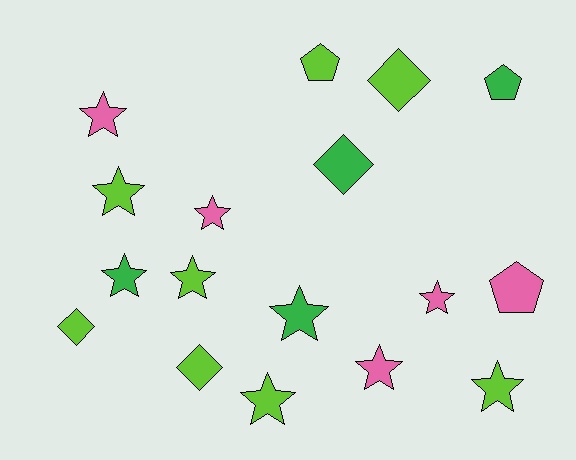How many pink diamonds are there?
There are no pink diamonds.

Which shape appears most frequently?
Star, with 10 objects.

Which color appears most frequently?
Lime, with 8 objects.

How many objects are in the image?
There are 17 objects.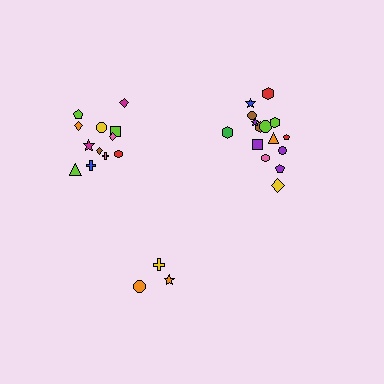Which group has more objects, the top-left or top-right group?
The top-right group.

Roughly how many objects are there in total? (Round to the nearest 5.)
Roughly 30 objects in total.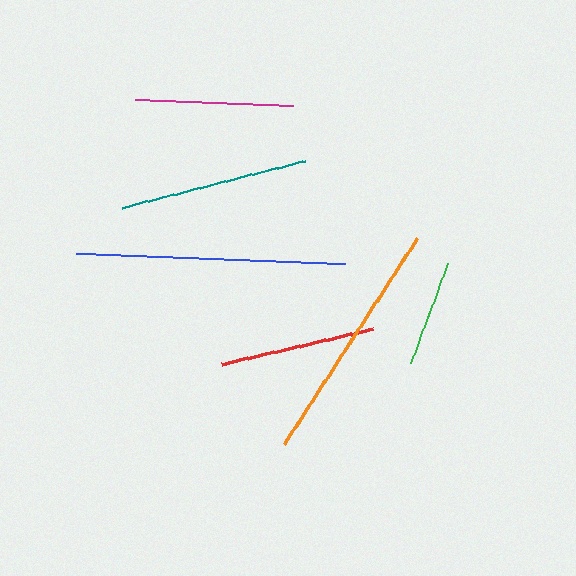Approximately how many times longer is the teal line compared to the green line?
The teal line is approximately 1.8 times the length of the green line.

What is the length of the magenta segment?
The magenta segment is approximately 158 pixels long.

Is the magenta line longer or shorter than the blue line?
The blue line is longer than the magenta line.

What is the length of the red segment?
The red segment is approximately 155 pixels long.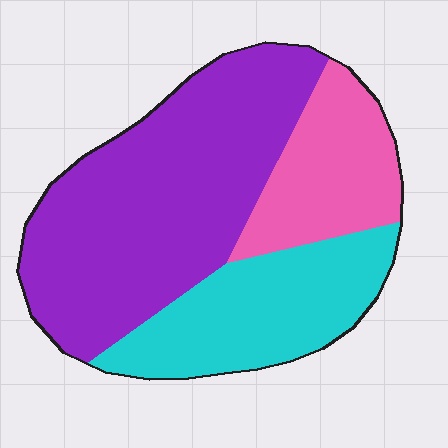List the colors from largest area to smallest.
From largest to smallest: purple, cyan, pink.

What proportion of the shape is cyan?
Cyan takes up about one quarter (1/4) of the shape.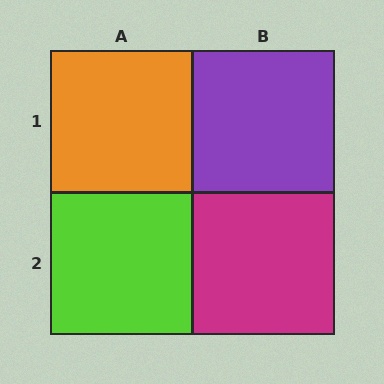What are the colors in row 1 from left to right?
Orange, purple.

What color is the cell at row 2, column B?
Magenta.